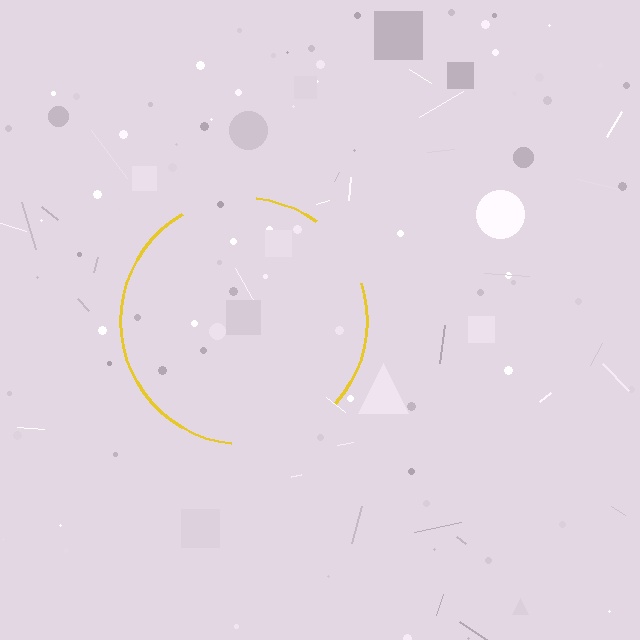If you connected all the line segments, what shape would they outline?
They would outline a circle.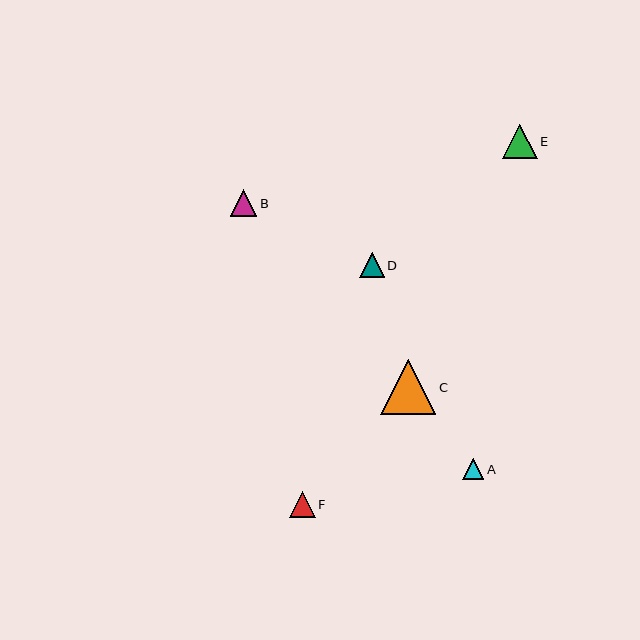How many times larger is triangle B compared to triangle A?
Triangle B is approximately 1.2 times the size of triangle A.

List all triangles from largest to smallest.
From largest to smallest: C, E, B, F, D, A.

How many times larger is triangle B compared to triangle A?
Triangle B is approximately 1.2 times the size of triangle A.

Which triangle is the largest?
Triangle C is the largest with a size of approximately 55 pixels.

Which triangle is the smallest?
Triangle A is the smallest with a size of approximately 21 pixels.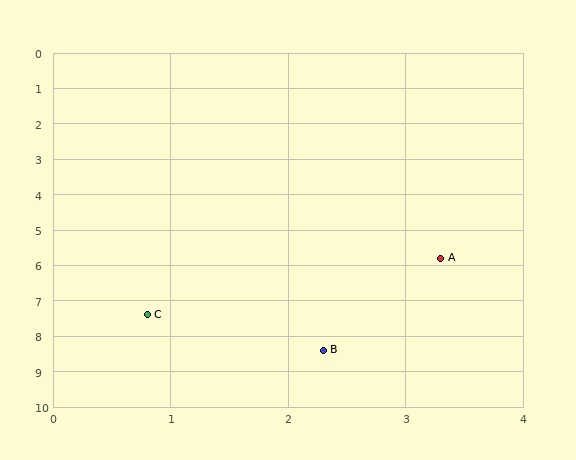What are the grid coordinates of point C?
Point C is at approximately (0.8, 7.4).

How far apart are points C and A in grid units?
Points C and A are about 3.0 grid units apart.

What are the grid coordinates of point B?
Point B is at approximately (2.3, 8.4).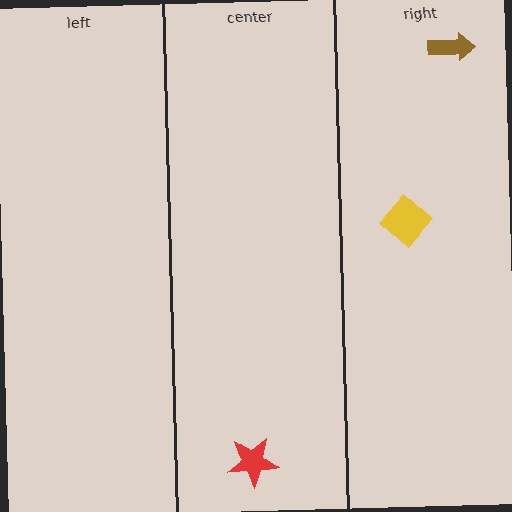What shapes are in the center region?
The red star.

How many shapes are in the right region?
2.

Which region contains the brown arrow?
The right region.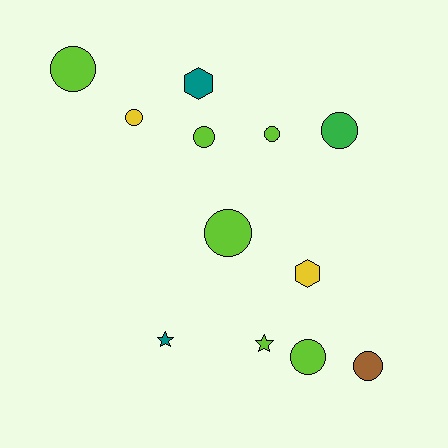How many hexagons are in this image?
There are 2 hexagons.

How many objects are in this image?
There are 12 objects.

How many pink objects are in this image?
There are no pink objects.